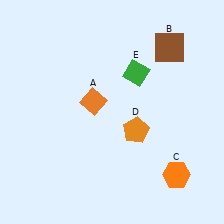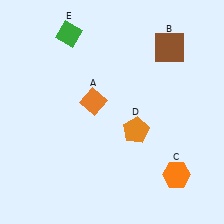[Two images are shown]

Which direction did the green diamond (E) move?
The green diamond (E) moved left.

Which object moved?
The green diamond (E) moved left.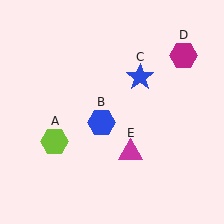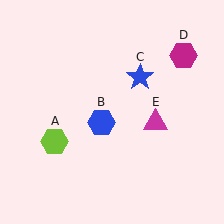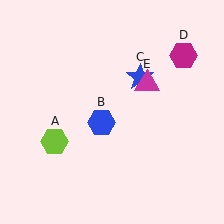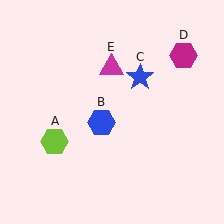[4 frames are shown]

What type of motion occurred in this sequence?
The magenta triangle (object E) rotated counterclockwise around the center of the scene.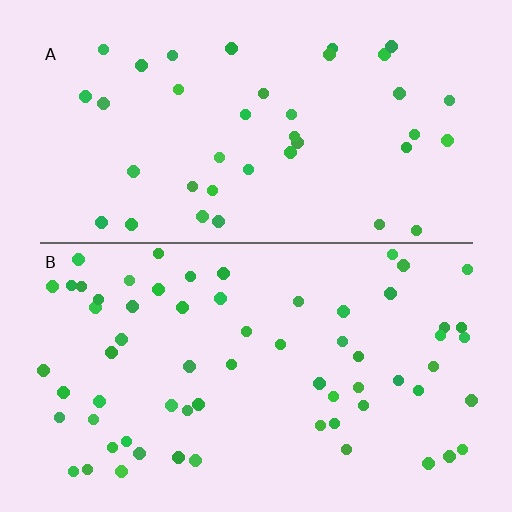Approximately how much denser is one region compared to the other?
Approximately 1.7× — region B over region A.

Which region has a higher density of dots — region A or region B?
B (the bottom).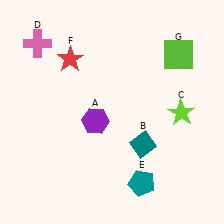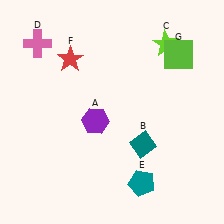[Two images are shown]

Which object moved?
The lime star (C) moved up.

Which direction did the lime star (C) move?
The lime star (C) moved up.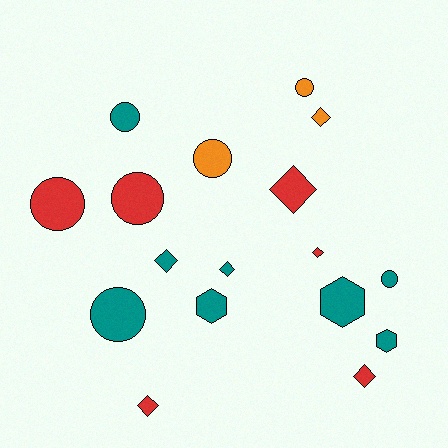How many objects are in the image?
There are 17 objects.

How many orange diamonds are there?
There is 1 orange diamond.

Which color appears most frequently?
Teal, with 8 objects.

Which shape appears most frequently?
Circle, with 7 objects.